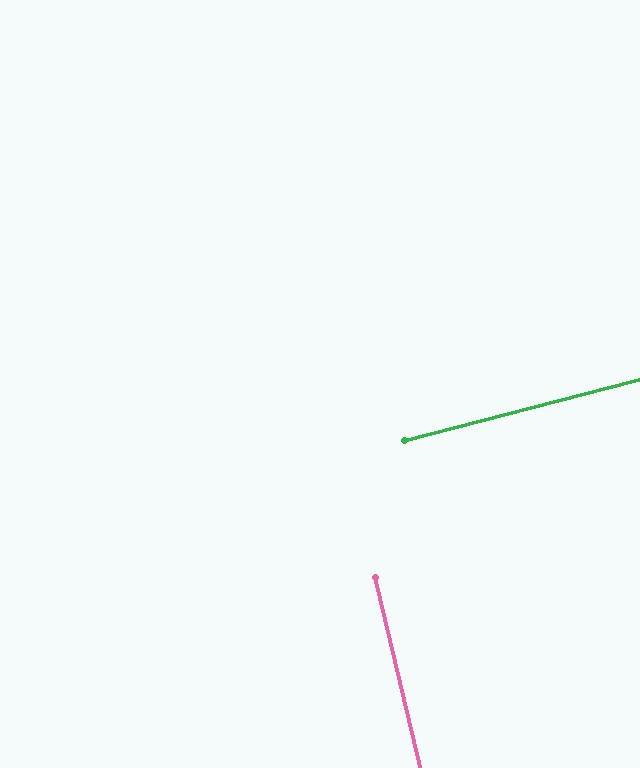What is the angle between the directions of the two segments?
Approximately 89 degrees.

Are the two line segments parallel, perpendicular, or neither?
Perpendicular — they meet at approximately 89°.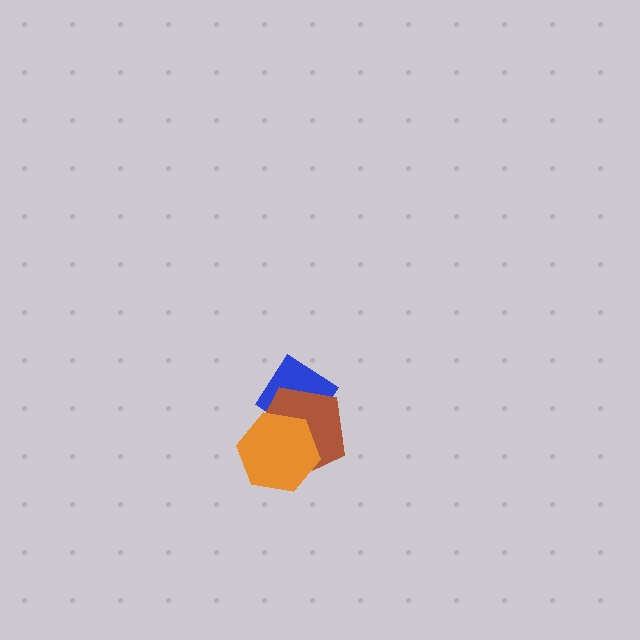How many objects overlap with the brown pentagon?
2 objects overlap with the brown pentagon.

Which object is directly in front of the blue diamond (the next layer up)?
The brown pentagon is directly in front of the blue diamond.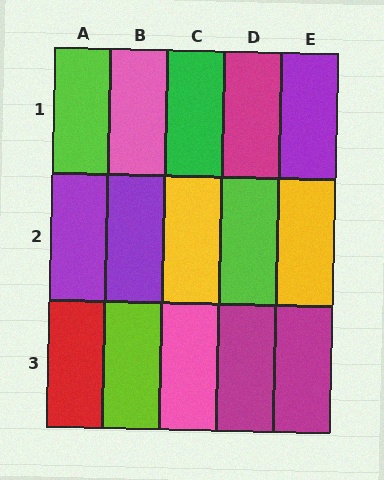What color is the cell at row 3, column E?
Magenta.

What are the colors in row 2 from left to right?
Purple, purple, yellow, lime, yellow.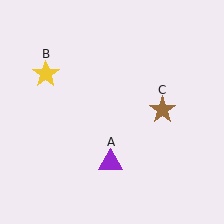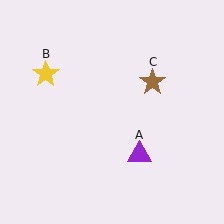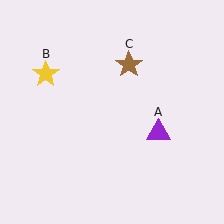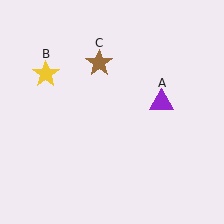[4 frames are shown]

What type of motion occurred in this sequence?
The purple triangle (object A), brown star (object C) rotated counterclockwise around the center of the scene.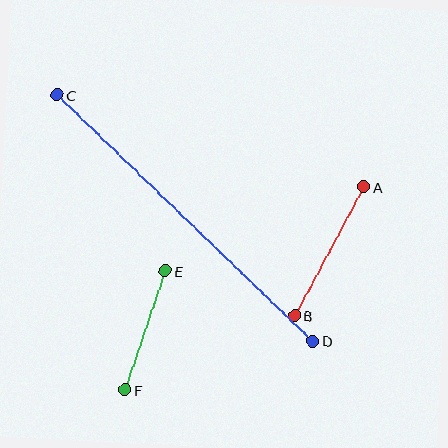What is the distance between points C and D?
The distance is approximately 355 pixels.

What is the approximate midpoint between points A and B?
The midpoint is at approximately (329, 251) pixels.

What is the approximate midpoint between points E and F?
The midpoint is at approximately (145, 330) pixels.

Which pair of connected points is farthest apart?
Points C and D are farthest apart.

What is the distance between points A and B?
The distance is approximately 146 pixels.